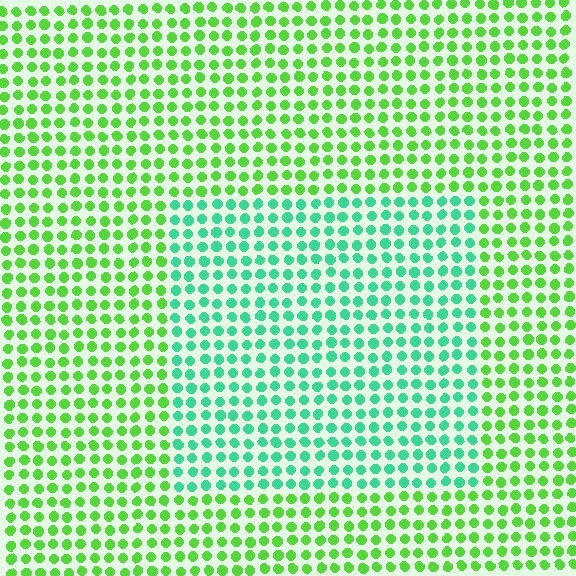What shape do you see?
I see a rectangle.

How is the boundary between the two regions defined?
The boundary is defined purely by a slight shift in hue (about 45 degrees). Spacing, size, and orientation are identical on both sides.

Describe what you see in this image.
The image is filled with small lime elements in a uniform arrangement. A rectangle-shaped region is visible where the elements are tinted to a slightly different hue, forming a subtle color boundary.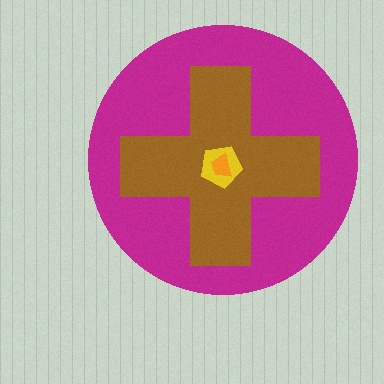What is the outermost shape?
The magenta circle.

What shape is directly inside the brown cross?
The yellow pentagon.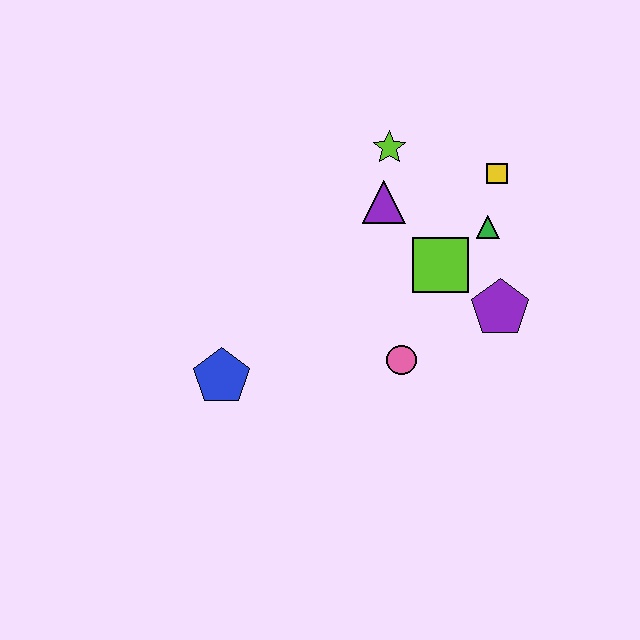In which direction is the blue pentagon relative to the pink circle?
The blue pentagon is to the left of the pink circle.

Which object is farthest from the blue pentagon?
The yellow square is farthest from the blue pentagon.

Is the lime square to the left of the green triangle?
Yes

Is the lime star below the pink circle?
No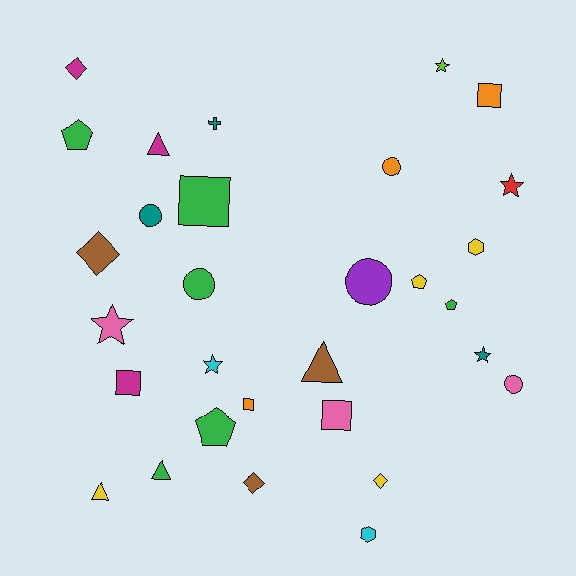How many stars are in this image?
There are 5 stars.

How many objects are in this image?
There are 30 objects.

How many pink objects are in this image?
There are 3 pink objects.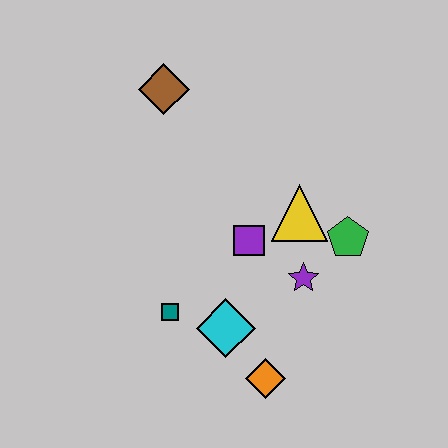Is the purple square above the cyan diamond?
Yes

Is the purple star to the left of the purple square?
No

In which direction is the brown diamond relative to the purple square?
The brown diamond is above the purple square.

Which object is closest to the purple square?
The yellow triangle is closest to the purple square.